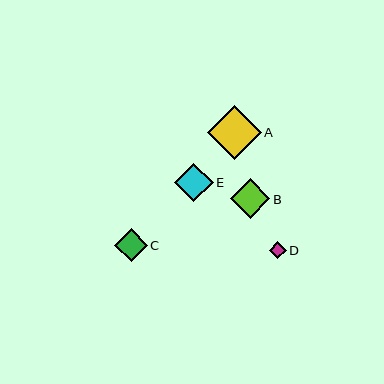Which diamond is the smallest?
Diamond D is the smallest with a size of approximately 16 pixels.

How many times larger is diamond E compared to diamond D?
Diamond E is approximately 2.4 times the size of diamond D.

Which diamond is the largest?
Diamond A is the largest with a size of approximately 54 pixels.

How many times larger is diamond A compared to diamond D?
Diamond A is approximately 3.3 times the size of diamond D.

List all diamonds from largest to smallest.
From largest to smallest: A, B, E, C, D.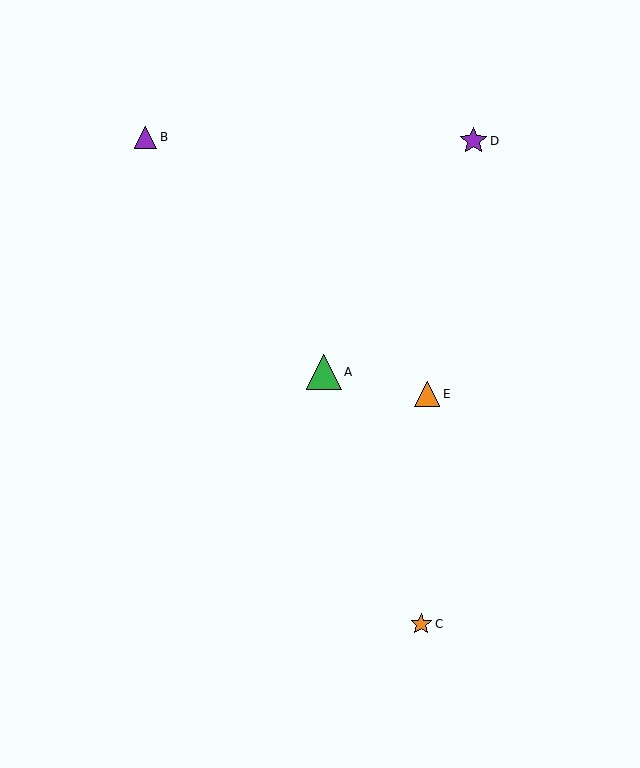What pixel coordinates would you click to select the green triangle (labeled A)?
Click at (324, 372) to select the green triangle A.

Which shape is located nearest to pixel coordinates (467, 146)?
The purple star (labeled D) at (473, 141) is nearest to that location.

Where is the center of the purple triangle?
The center of the purple triangle is at (146, 137).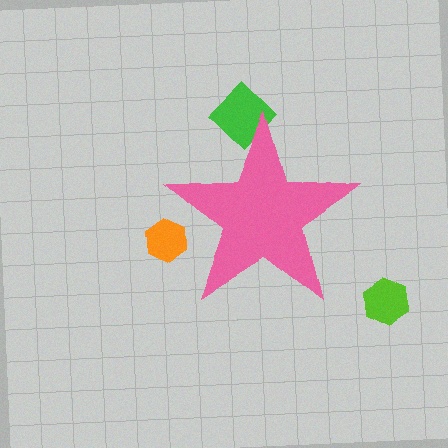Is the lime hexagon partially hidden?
No, the lime hexagon is fully visible.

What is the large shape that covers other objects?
A pink star.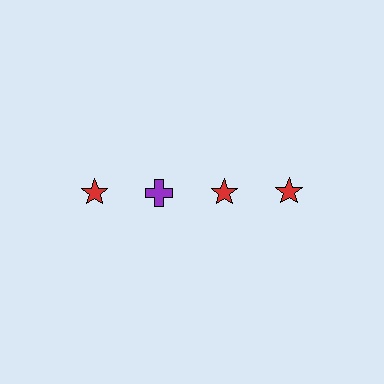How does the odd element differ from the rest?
It differs in both color (purple instead of red) and shape (cross instead of star).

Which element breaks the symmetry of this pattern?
The purple cross in the top row, second from left column breaks the symmetry. All other shapes are red stars.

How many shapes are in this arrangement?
There are 4 shapes arranged in a grid pattern.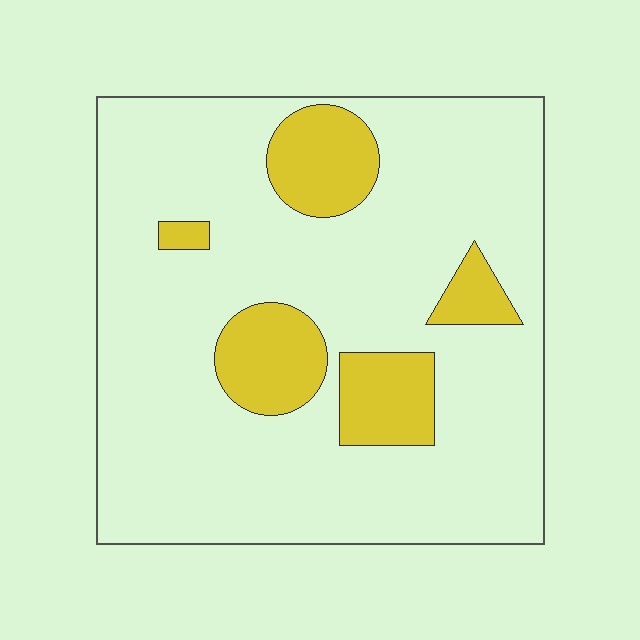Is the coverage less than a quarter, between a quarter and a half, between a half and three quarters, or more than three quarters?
Less than a quarter.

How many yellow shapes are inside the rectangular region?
5.